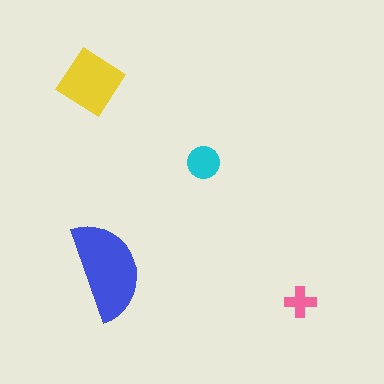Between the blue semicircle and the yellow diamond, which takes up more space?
The blue semicircle.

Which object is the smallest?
The pink cross.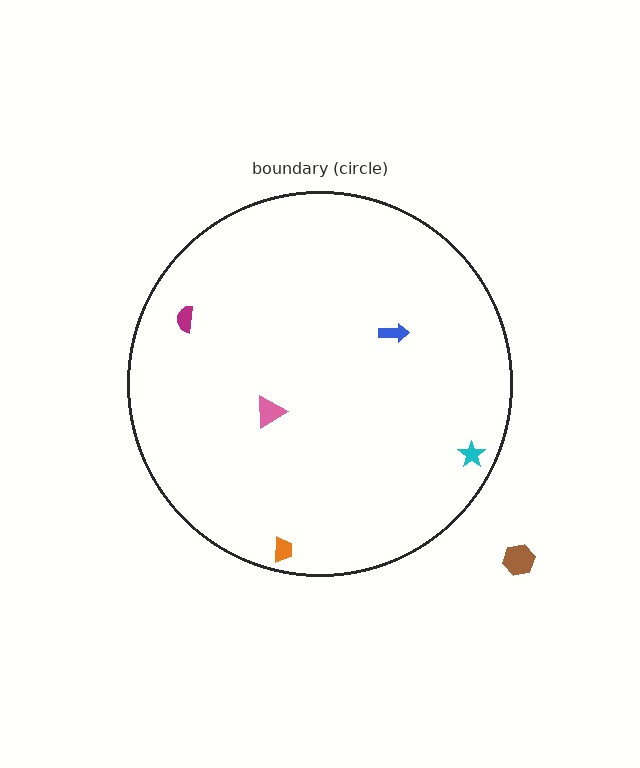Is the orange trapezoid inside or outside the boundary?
Inside.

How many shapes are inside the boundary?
5 inside, 1 outside.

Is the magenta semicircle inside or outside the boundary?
Inside.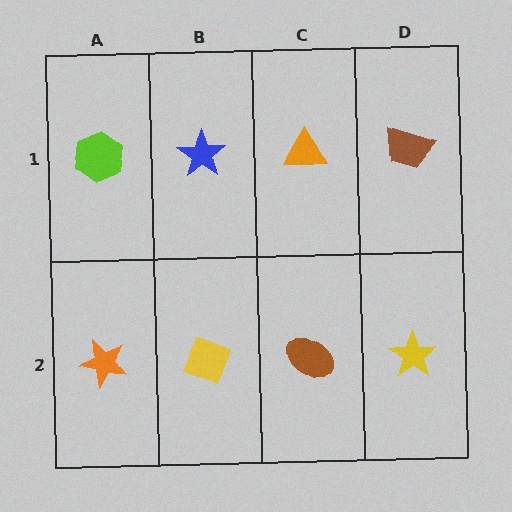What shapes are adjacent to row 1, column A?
An orange star (row 2, column A), a blue star (row 1, column B).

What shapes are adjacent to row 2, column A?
A lime hexagon (row 1, column A), a yellow diamond (row 2, column B).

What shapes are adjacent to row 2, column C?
An orange triangle (row 1, column C), a yellow diamond (row 2, column B), a yellow star (row 2, column D).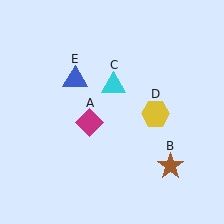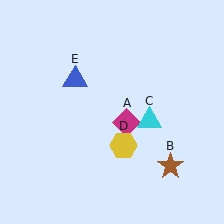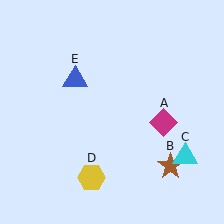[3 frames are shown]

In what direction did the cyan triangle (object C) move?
The cyan triangle (object C) moved down and to the right.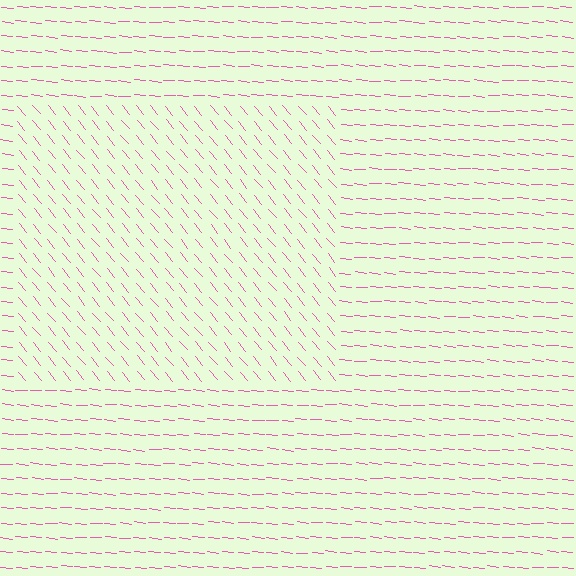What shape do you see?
I see a rectangle.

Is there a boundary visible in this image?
Yes, there is a texture boundary formed by a change in line orientation.